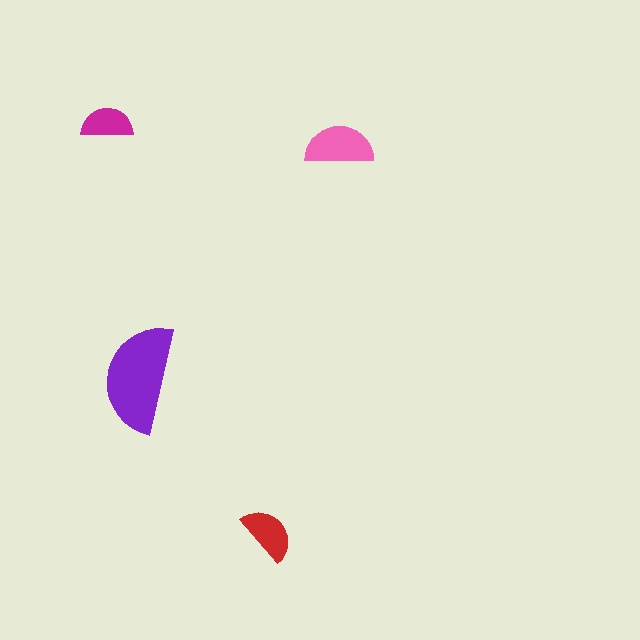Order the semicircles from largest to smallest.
the purple one, the pink one, the red one, the magenta one.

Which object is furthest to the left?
The magenta semicircle is leftmost.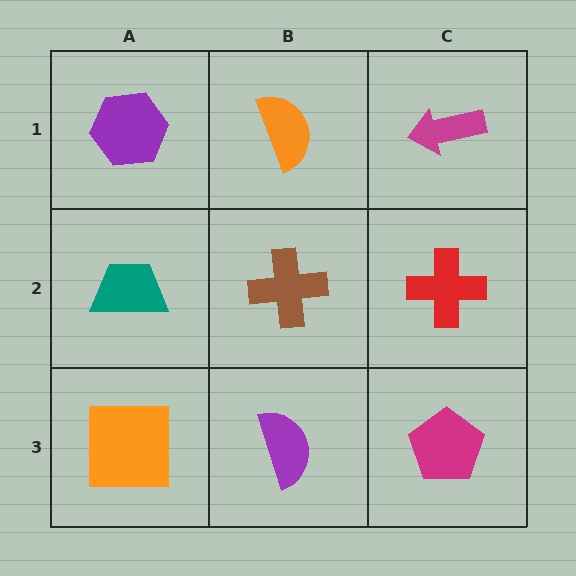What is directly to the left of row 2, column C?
A brown cross.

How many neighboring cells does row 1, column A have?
2.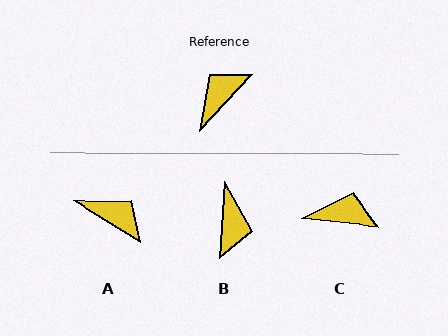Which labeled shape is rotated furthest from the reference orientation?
B, about 141 degrees away.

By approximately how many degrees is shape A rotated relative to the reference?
Approximately 79 degrees clockwise.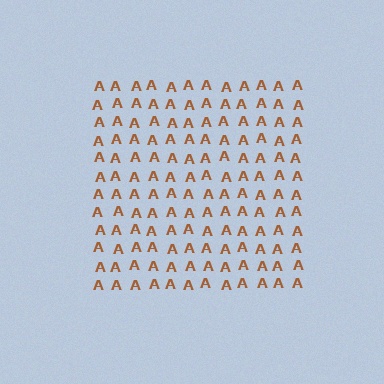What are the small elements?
The small elements are letter A's.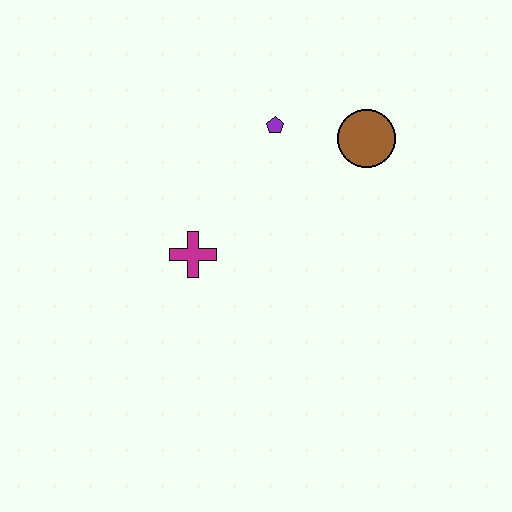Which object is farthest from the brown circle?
The magenta cross is farthest from the brown circle.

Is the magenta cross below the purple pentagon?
Yes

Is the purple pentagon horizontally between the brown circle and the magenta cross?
Yes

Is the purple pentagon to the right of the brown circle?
No